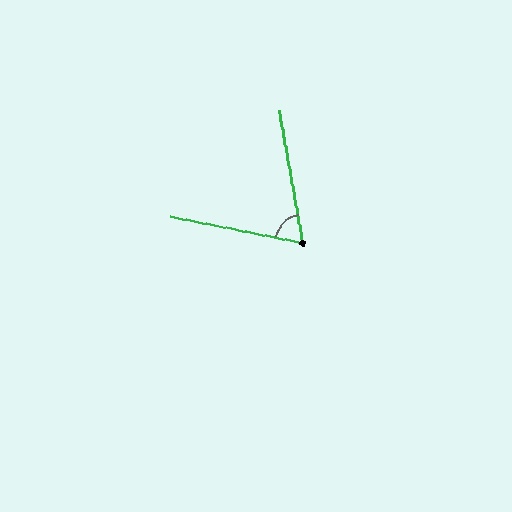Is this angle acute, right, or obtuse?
It is acute.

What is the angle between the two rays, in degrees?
Approximately 69 degrees.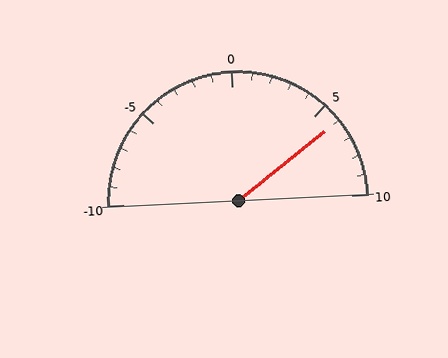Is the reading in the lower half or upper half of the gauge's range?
The reading is in the upper half of the range (-10 to 10).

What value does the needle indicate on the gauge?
The needle indicates approximately 6.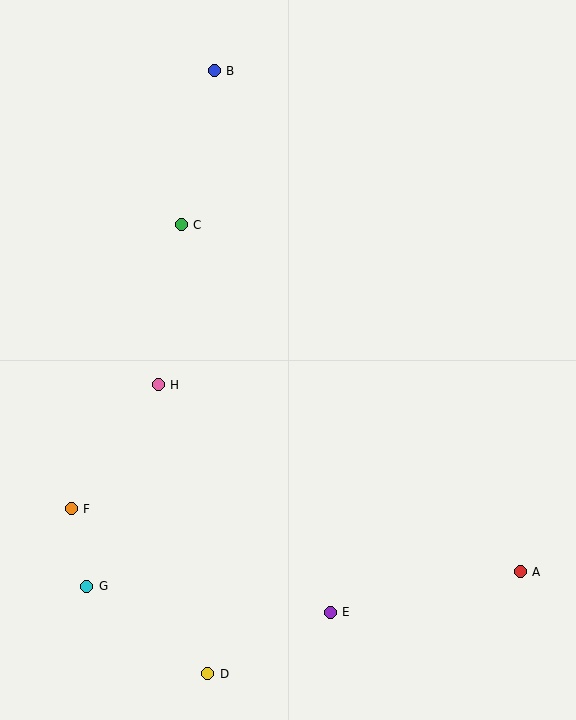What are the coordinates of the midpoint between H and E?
The midpoint between H and E is at (244, 498).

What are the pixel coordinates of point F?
Point F is at (71, 509).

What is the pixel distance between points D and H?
The distance between D and H is 293 pixels.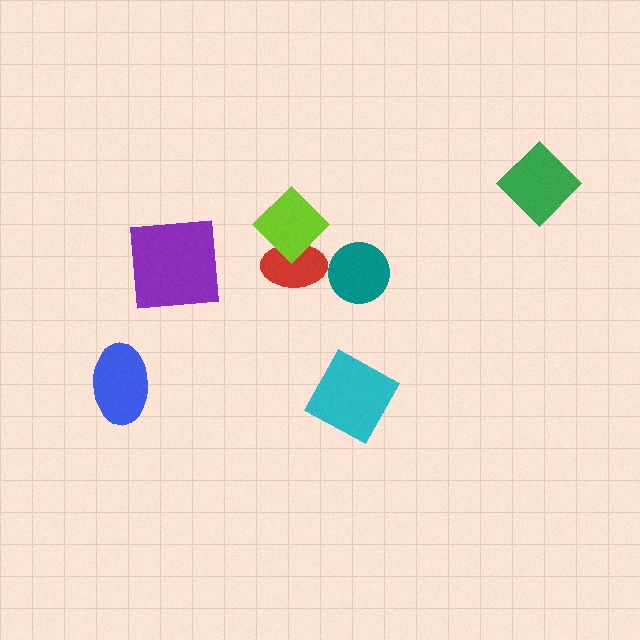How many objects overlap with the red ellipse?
1 object overlaps with the red ellipse.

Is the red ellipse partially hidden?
Yes, it is partially covered by another shape.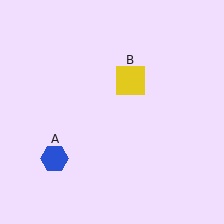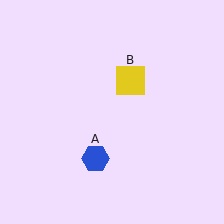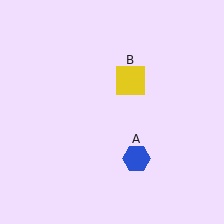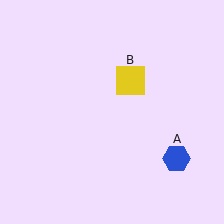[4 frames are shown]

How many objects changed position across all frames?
1 object changed position: blue hexagon (object A).